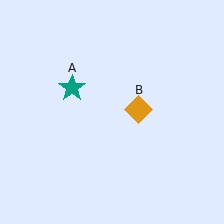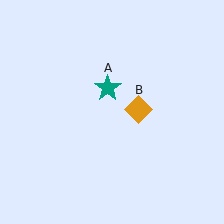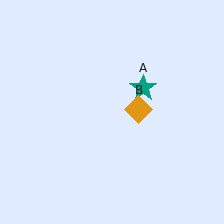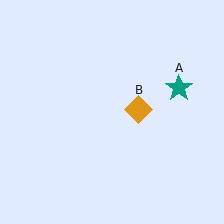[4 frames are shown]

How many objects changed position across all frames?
1 object changed position: teal star (object A).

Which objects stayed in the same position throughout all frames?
Orange diamond (object B) remained stationary.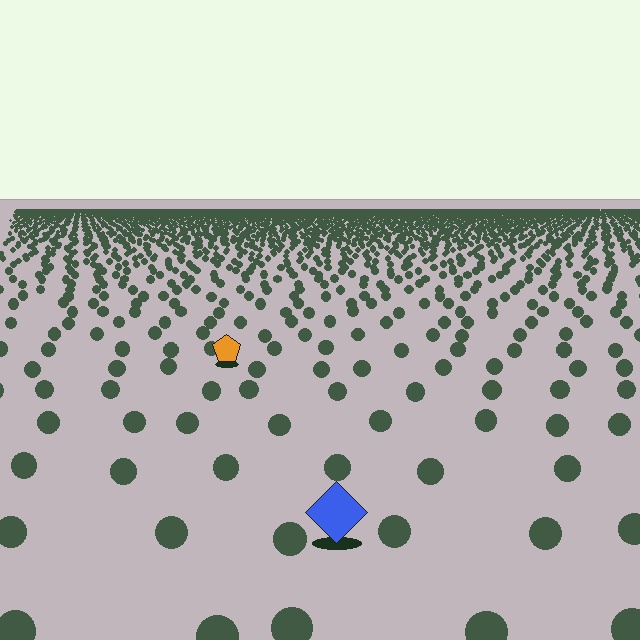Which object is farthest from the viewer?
The orange pentagon is farthest from the viewer. It appears smaller and the ground texture around it is denser.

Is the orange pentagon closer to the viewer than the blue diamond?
No. The blue diamond is closer — you can tell from the texture gradient: the ground texture is coarser near it.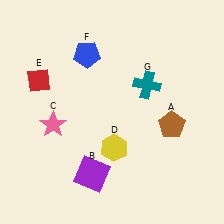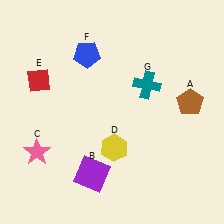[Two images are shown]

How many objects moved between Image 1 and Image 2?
2 objects moved between the two images.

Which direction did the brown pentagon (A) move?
The brown pentagon (A) moved up.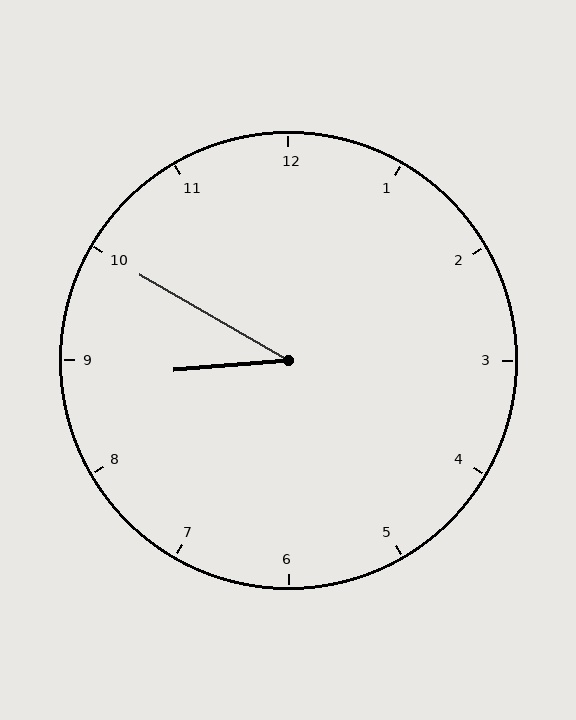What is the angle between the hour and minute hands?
Approximately 35 degrees.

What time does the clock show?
8:50.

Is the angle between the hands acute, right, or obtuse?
It is acute.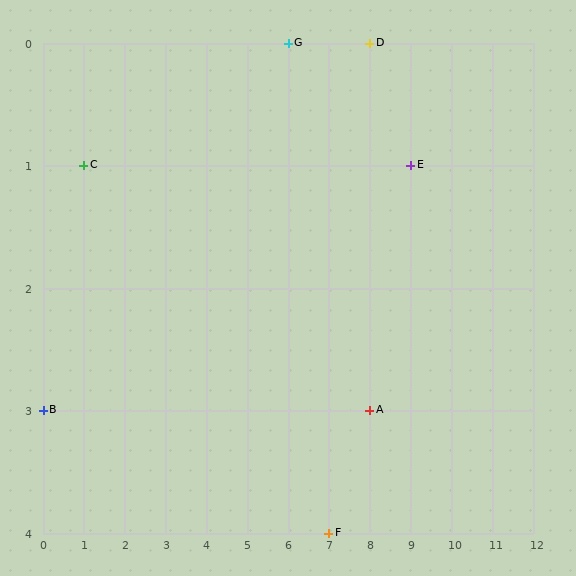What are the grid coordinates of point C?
Point C is at grid coordinates (1, 1).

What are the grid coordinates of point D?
Point D is at grid coordinates (8, 0).